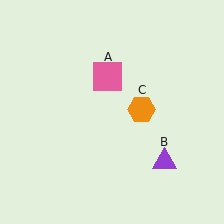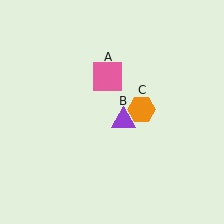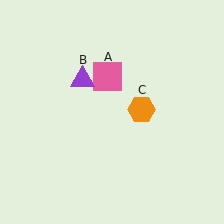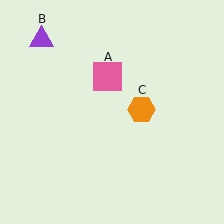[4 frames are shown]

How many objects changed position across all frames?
1 object changed position: purple triangle (object B).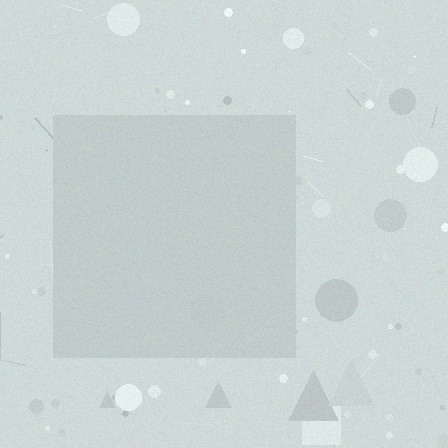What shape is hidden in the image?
A square is hidden in the image.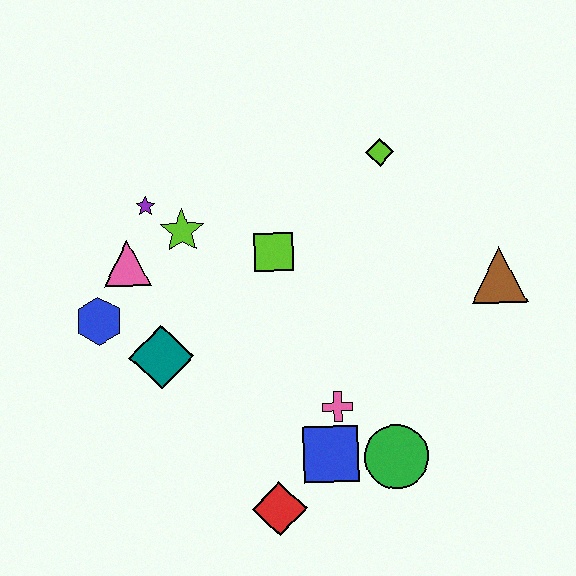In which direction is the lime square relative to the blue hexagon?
The lime square is to the right of the blue hexagon.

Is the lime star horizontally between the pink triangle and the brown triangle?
Yes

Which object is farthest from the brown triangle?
The blue hexagon is farthest from the brown triangle.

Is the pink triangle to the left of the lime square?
Yes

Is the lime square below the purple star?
Yes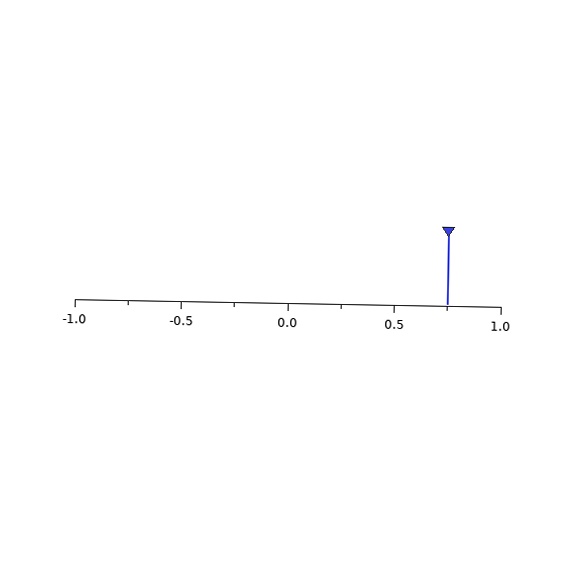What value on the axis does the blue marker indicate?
The marker indicates approximately 0.75.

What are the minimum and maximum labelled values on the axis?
The axis runs from -1.0 to 1.0.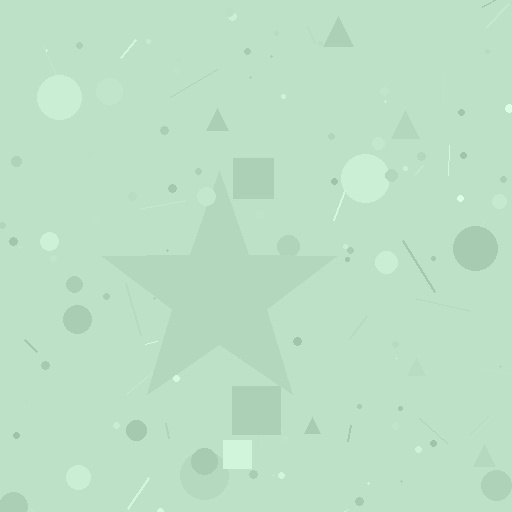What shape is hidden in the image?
A star is hidden in the image.